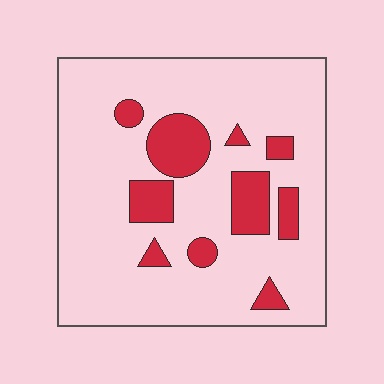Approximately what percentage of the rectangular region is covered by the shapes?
Approximately 15%.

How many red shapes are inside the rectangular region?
10.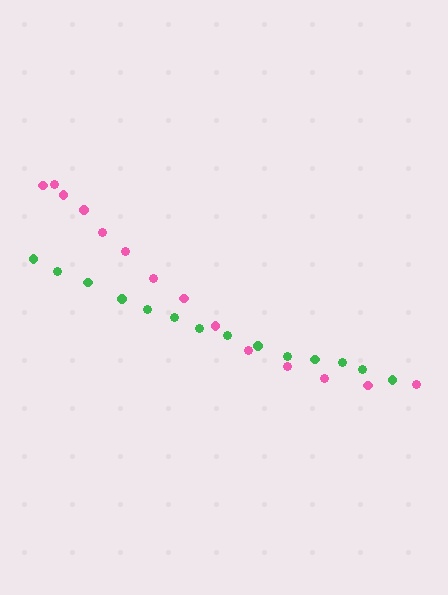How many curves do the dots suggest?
There are 2 distinct paths.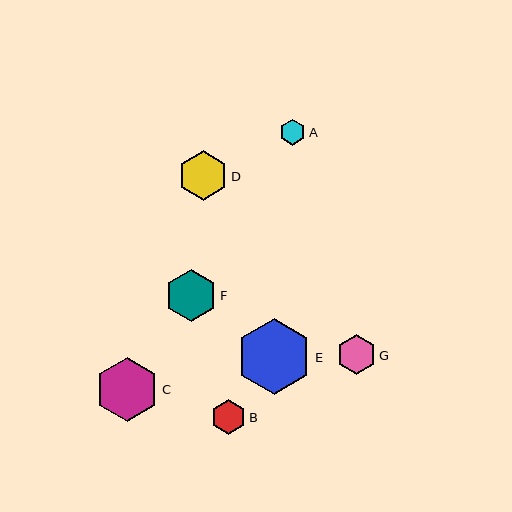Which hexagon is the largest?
Hexagon E is the largest with a size of approximately 75 pixels.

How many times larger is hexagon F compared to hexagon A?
Hexagon F is approximately 2.0 times the size of hexagon A.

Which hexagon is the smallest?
Hexagon A is the smallest with a size of approximately 26 pixels.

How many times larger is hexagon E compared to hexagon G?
Hexagon E is approximately 1.9 times the size of hexagon G.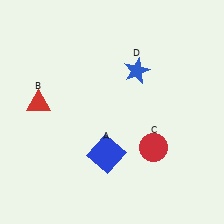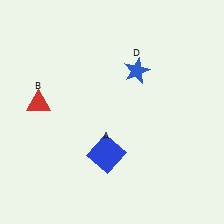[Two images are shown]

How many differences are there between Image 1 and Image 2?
There is 1 difference between the two images.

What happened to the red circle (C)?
The red circle (C) was removed in Image 2. It was in the bottom-right area of Image 1.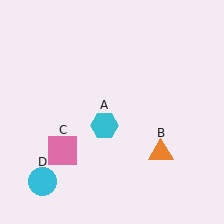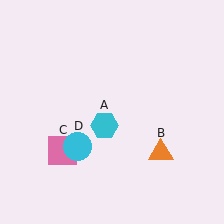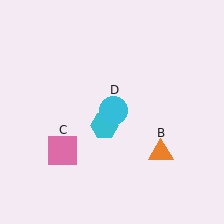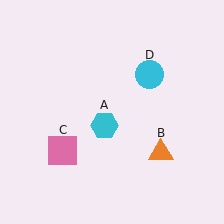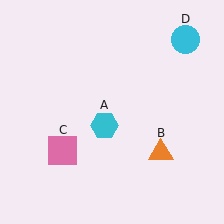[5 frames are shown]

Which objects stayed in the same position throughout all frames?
Cyan hexagon (object A) and orange triangle (object B) and pink square (object C) remained stationary.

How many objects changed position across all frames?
1 object changed position: cyan circle (object D).